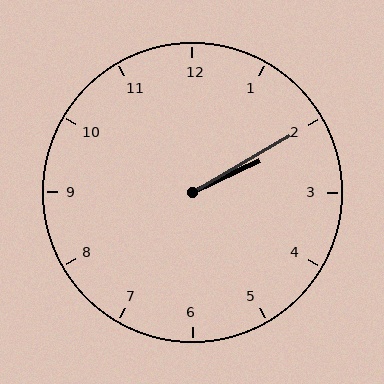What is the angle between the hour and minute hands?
Approximately 5 degrees.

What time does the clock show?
2:10.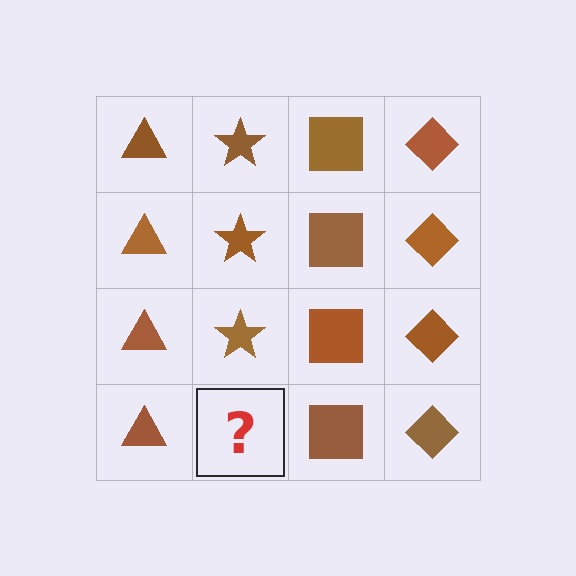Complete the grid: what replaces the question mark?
The question mark should be replaced with a brown star.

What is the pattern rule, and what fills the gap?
The rule is that each column has a consistent shape. The gap should be filled with a brown star.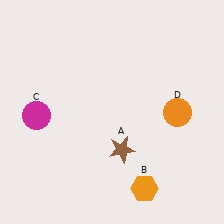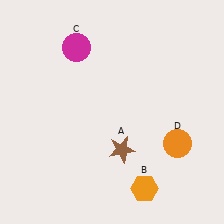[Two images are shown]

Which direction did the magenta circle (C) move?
The magenta circle (C) moved up.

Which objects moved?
The objects that moved are: the magenta circle (C), the orange circle (D).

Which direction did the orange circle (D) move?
The orange circle (D) moved down.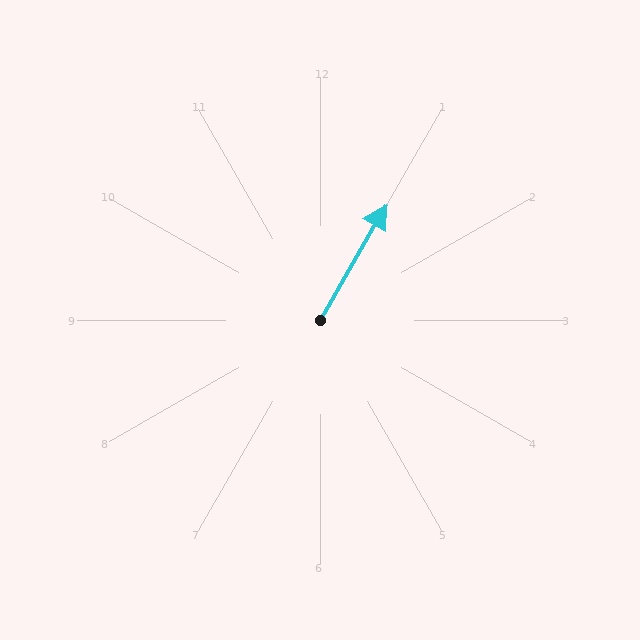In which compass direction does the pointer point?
Northeast.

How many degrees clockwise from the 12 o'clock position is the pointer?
Approximately 30 degrees.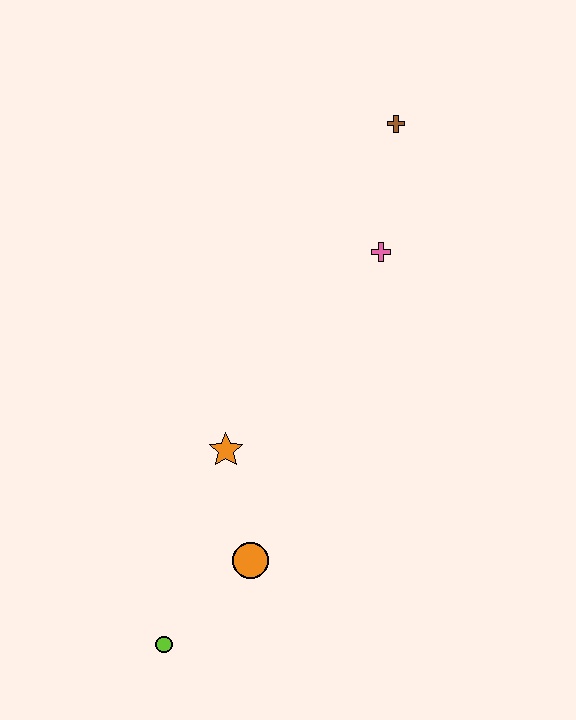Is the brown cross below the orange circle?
No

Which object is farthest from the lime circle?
The brown cross is farthest from the lime circle.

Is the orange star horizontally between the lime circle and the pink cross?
Yes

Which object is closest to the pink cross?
The brown cross is closest to the pink cross.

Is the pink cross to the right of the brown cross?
No